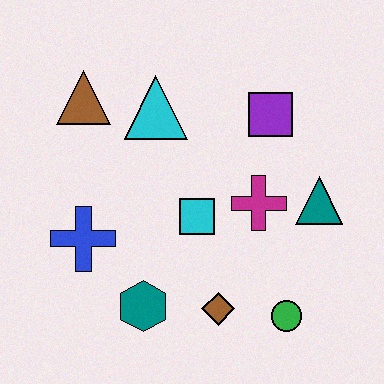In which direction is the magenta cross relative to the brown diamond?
The magenta cross is above the brown diamond.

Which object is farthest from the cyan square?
The brown triangle is farthest from the cyan square.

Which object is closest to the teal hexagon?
The brown diamond is closest to the teal hexagon.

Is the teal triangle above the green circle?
Yes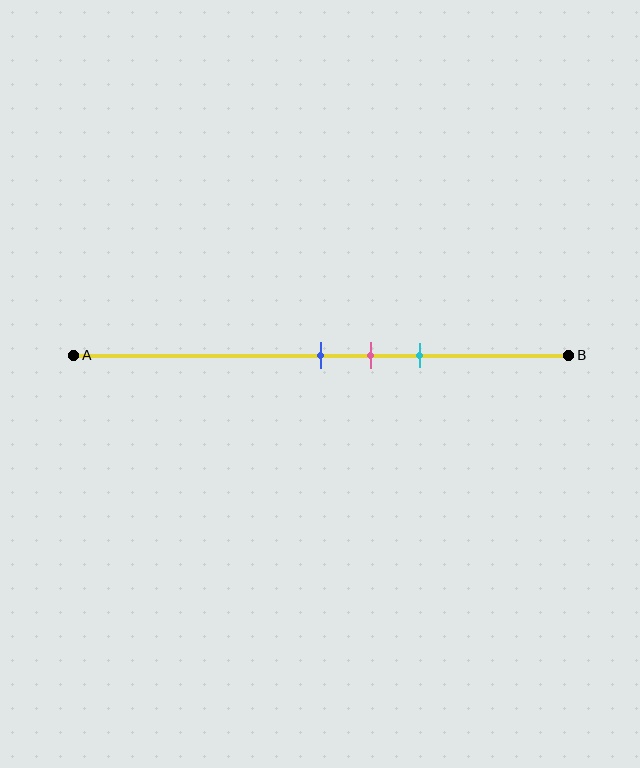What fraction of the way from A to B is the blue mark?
The blue mark is approximately 50% (0.5) of the way from A to B.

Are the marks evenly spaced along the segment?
Yes, the marks are approximately evenly spaced.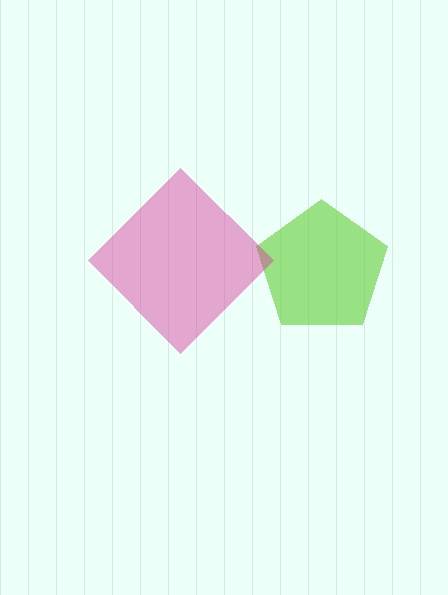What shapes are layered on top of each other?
The layered shapes are: a lime pentagon, a magenta diamond.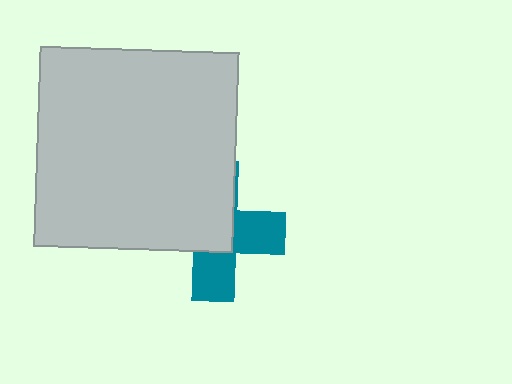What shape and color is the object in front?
The object in front is a light gray square.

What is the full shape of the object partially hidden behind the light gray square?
The partially hidden object is a teal cross.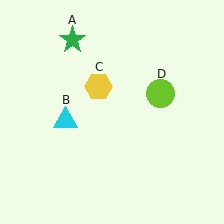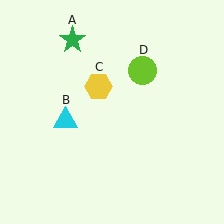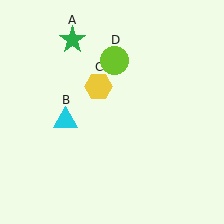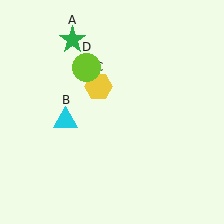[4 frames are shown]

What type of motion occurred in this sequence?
The lime circle (object D) rotated counterclockwise around the center of the scene.